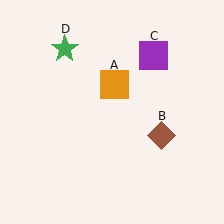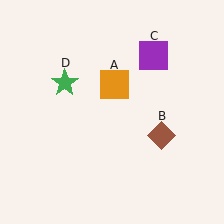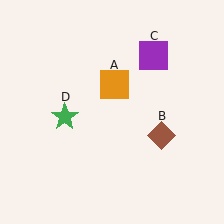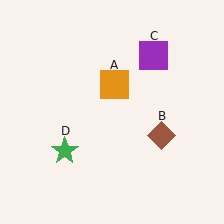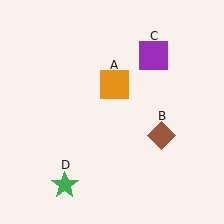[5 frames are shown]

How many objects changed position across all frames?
1 object changed position: green star (object D).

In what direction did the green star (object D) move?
The green star (object D) moved down.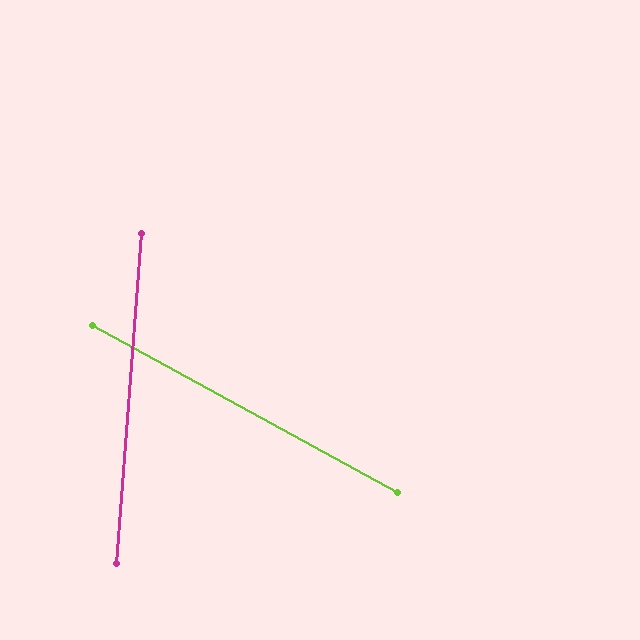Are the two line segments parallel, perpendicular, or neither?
Neither parallel nor perpendicular — they differ by about 66°.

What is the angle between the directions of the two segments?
Approximately 66 degrees.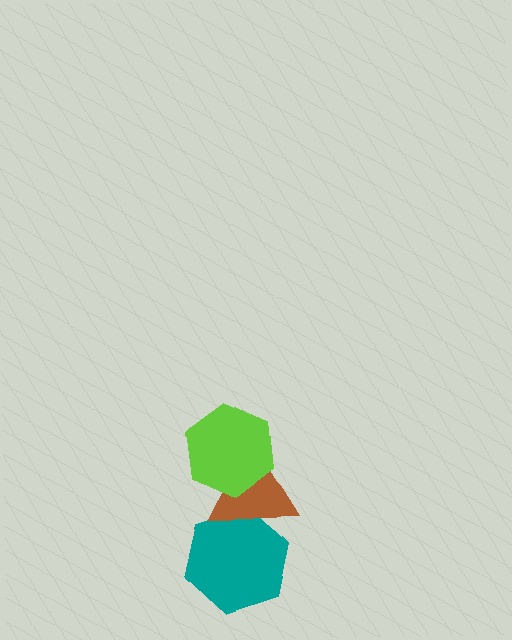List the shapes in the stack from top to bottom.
From top to bottom: the lime hexagon, the brown triangle, the teal hexagon.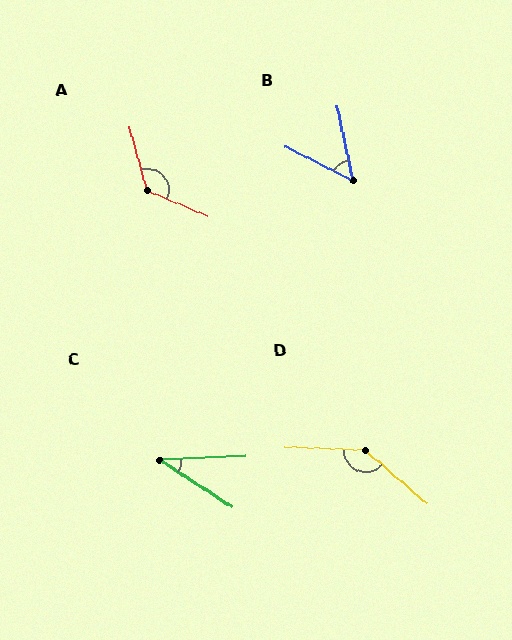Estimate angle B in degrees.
Approximately 51 degrees.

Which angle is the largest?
D, at approximately 141 degrees.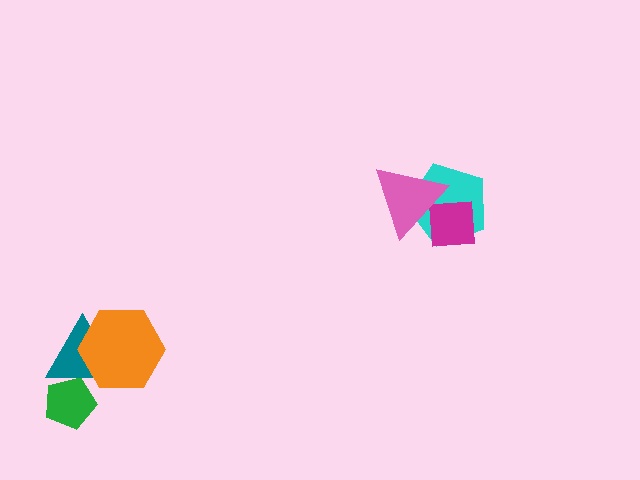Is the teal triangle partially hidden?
Yes, it is partially covered by another shape.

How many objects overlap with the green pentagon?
1 object overlaps with the green pentagon.